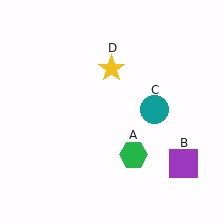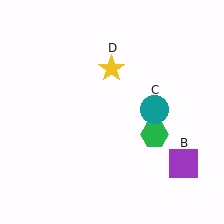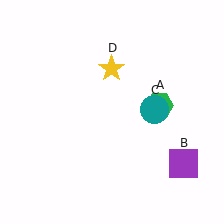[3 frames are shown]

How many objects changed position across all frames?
1 object changed position: green hexagon (object A).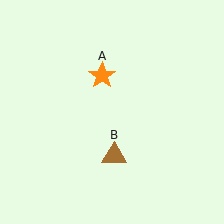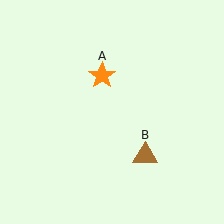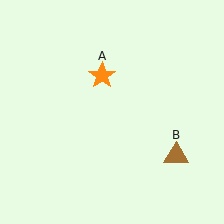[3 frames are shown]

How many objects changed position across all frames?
1 object changed position: brown triangle (object B).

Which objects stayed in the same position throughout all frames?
Orange star (object A) remained stationary.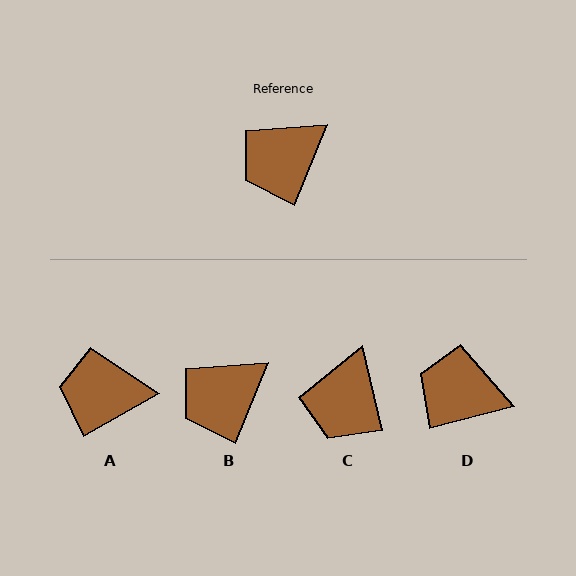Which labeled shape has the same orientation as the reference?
B.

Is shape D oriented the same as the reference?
No, it is off by about 53 degrees.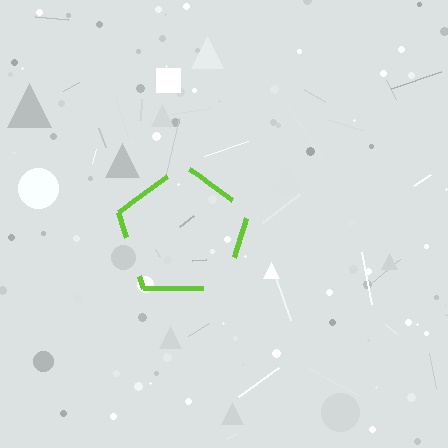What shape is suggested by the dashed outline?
The dashed outline suggests a pentagon.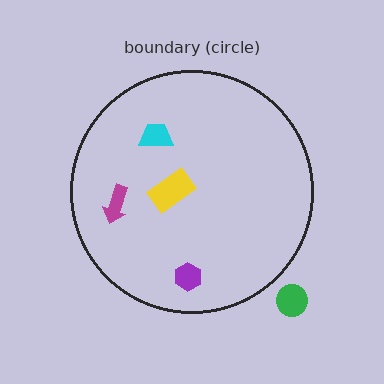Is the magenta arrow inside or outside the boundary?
Inside.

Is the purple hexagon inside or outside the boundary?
Inside.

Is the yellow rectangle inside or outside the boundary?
Inside.